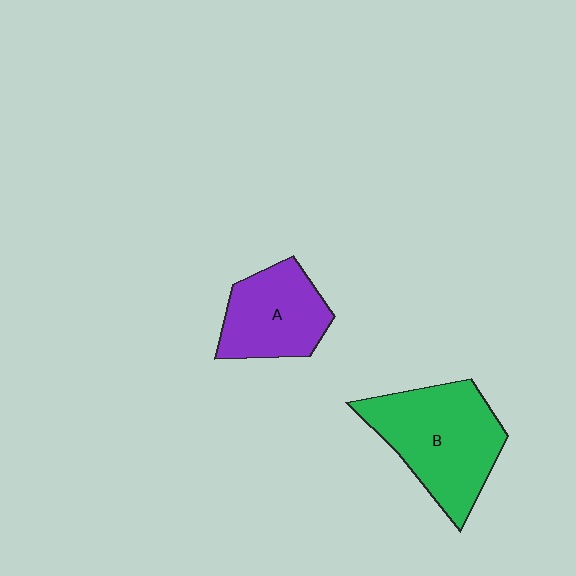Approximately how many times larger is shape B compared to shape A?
Approximately 1.4 times.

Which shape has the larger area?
Shape B (green).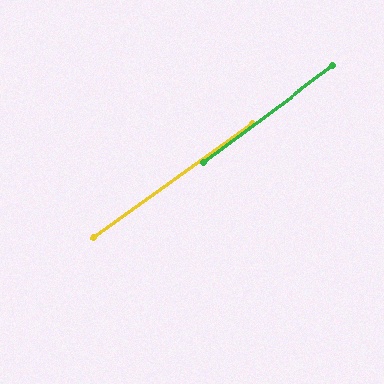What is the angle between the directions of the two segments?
Approximately 1 degree.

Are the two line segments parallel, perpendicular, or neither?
Parallel — their directions differ by only 0.7°.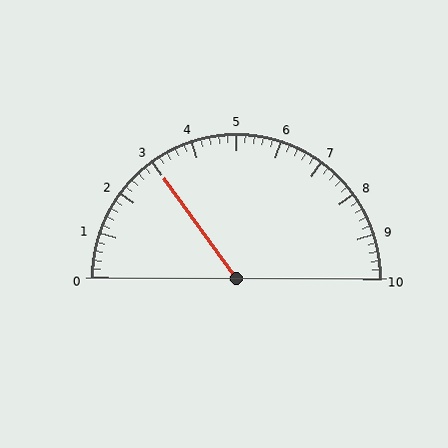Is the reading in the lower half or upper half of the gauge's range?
The reading is in the lower half of the range (0 to 10).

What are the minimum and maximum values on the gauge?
The gauge ranges from 0 to 10.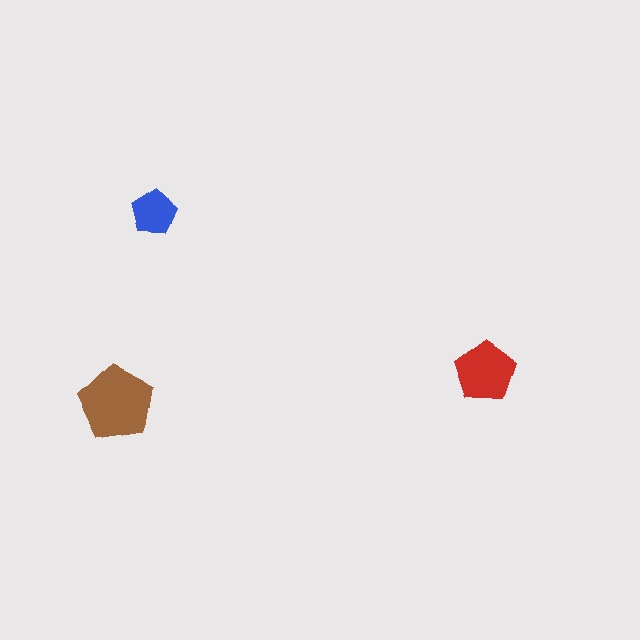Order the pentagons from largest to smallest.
the brown one, the red one, the blue one.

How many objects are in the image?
There are 3 objects in the image.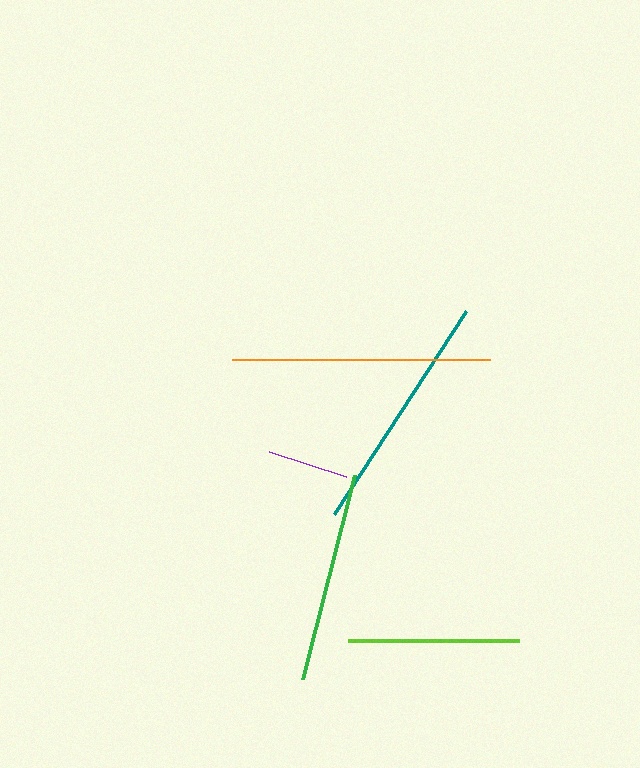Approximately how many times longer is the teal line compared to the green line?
The teal line is approximately 1.2 times the length of the green line.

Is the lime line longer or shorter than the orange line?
The orange line is longer than the lime line.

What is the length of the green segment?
The green segment is approximately 211 pixels long.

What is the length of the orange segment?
The orange segment is approximately 258 pixels long.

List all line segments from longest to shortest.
From longest to shortest: orange, teal, green, lime, purple.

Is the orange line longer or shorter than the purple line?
The orange line is longer than the purple line.